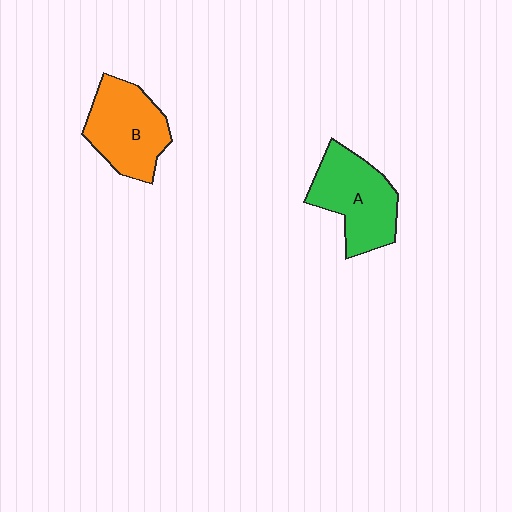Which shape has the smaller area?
Shape B (orange).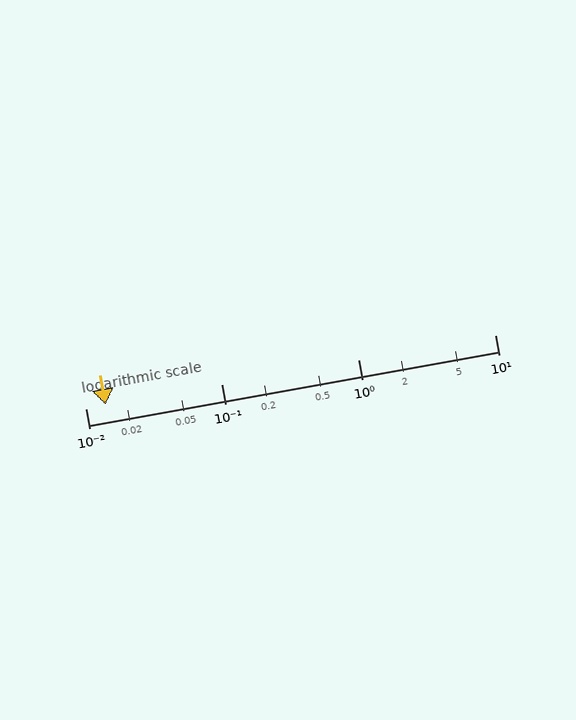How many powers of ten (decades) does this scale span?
The scale spans 3 decades, from 0.01 to 10.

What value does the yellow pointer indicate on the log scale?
The pointer indicates approximately 0.014.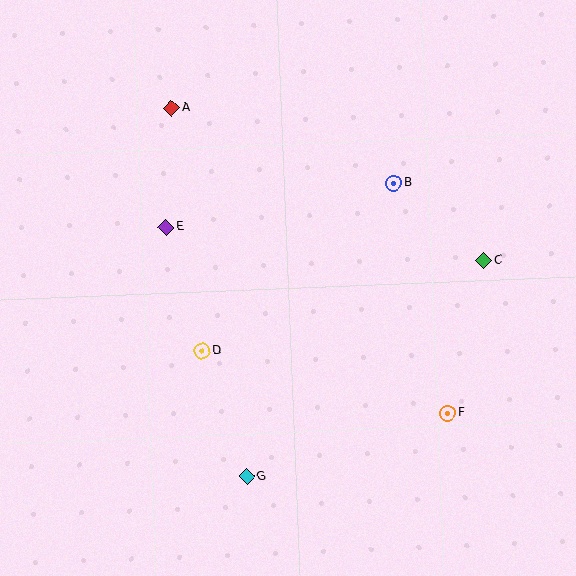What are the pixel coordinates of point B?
Point B is at (394, 183).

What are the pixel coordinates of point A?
Point A is at (171, 108).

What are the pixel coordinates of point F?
Point F is at (448, 413).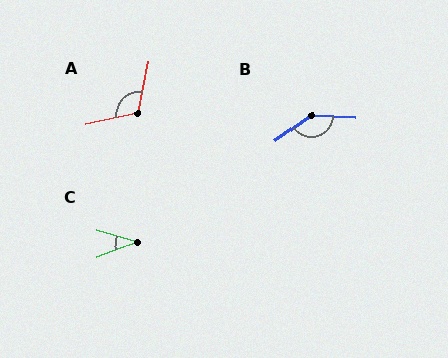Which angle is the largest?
B, at approximately 142 degrees.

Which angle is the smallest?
C, at approximately 37 degrees.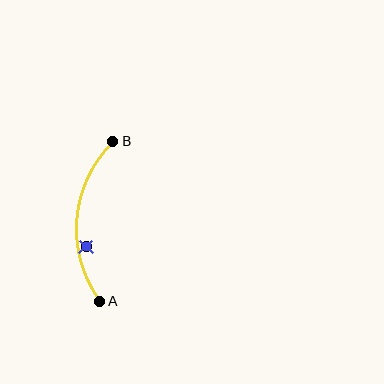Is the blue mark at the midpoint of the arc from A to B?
No — the blue mark does not lie on the arc at all. It sits slightly inside the curve.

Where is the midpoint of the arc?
The arc midpoint is the point on the curve farthest from the straight line joining A and B. It sits to the left of that line.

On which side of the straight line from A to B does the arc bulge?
The arc bulges to the left of the straight line connecting A and B.